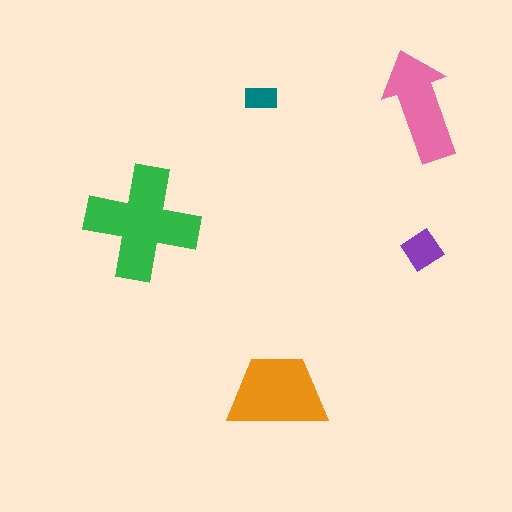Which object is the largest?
The green cross.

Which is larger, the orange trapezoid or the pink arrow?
The orange trapezoid.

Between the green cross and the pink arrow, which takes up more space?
The green cross.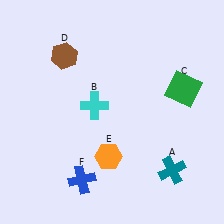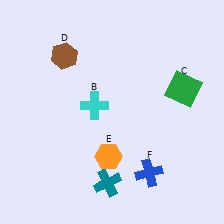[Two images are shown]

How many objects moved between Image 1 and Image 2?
2 objects moved between the two images.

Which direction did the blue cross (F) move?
The blue cross (F) moved right.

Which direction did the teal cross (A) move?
The teal cross (A) moved left.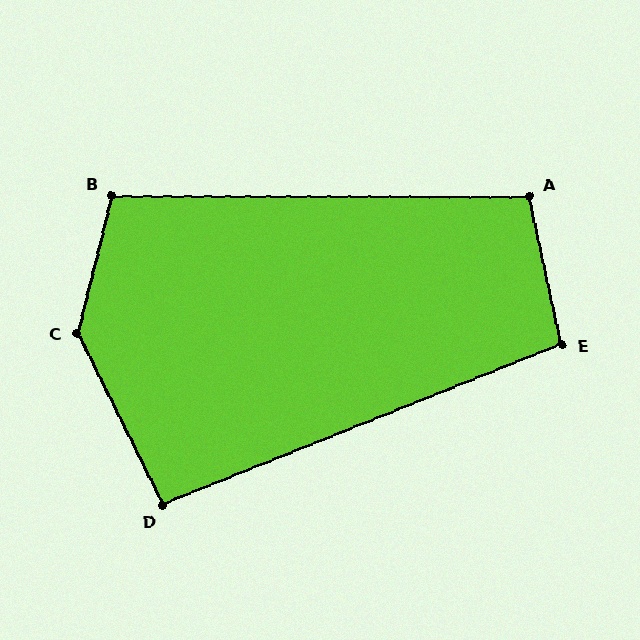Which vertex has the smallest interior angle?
D, at approximately 95 degrees.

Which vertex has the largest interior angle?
C, at approximately 140 degrees.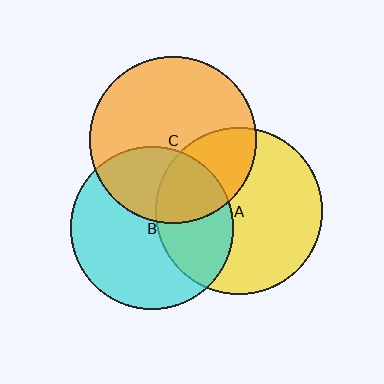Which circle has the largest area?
Circle A (yellow).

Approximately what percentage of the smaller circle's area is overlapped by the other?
Approximately 30%.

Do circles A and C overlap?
Yes.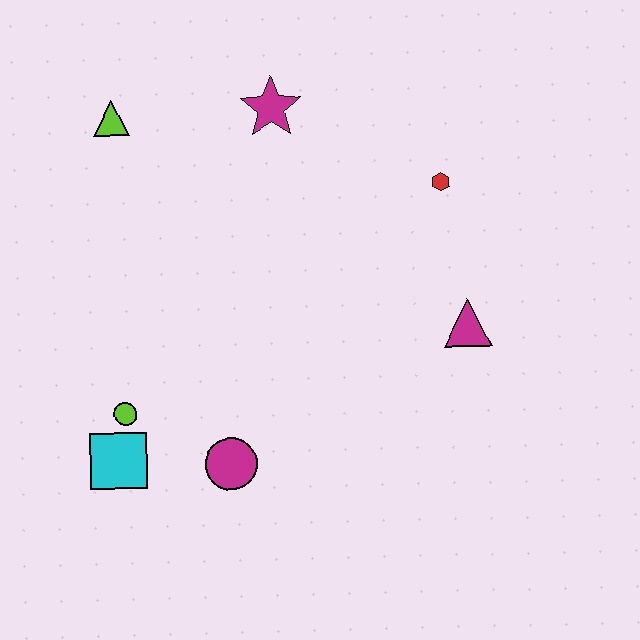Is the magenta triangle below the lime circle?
No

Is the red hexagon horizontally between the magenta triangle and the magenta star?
Yes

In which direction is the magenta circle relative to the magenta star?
The magenta circle is below the magenta star.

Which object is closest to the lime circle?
The cyan square is closest to the lime circle.